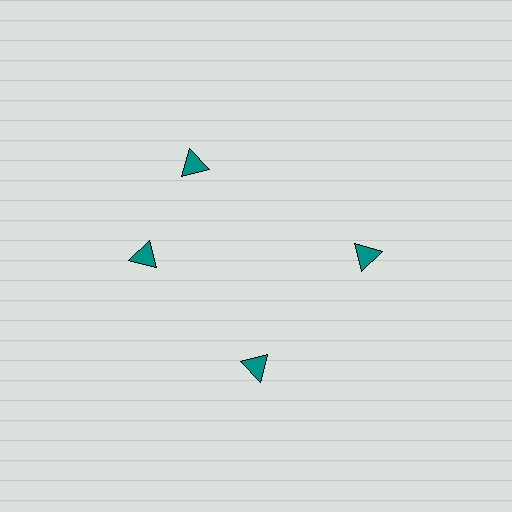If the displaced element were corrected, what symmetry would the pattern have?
It would have 4-fold rotational symmetry — the pattern would map onto itself every 90 degrees.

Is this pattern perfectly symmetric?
No. The 4 teal triangles are arranged in a ring, but one element near the 12 o'clock position is rotated out of alignment along the ring, breaking the 4-fold rotational symmetry.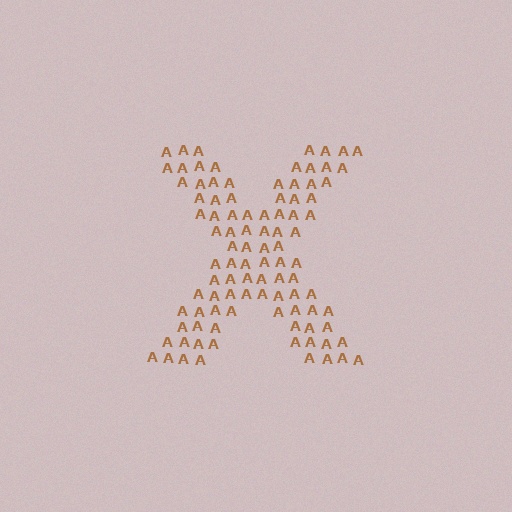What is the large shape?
The large shape is the letter X.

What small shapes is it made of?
It is made of small letter A's.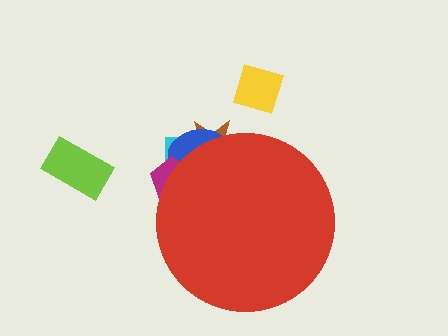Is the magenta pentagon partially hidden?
Yes, the magenta pentagon is partially hidden behind the red circle.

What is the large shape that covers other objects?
A red circle.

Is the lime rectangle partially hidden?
No, the lime rectangle is fully visible.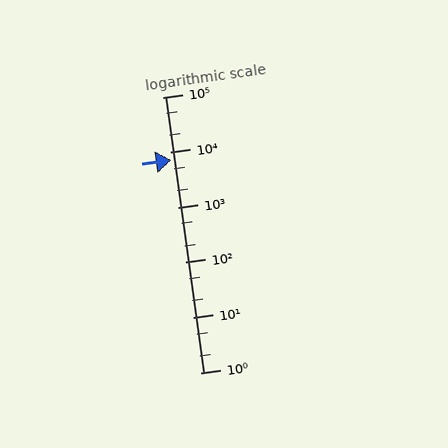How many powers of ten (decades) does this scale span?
The scale spans 5 decades, from 1 to 100000.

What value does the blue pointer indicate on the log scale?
The pointer indicates approximately 7300.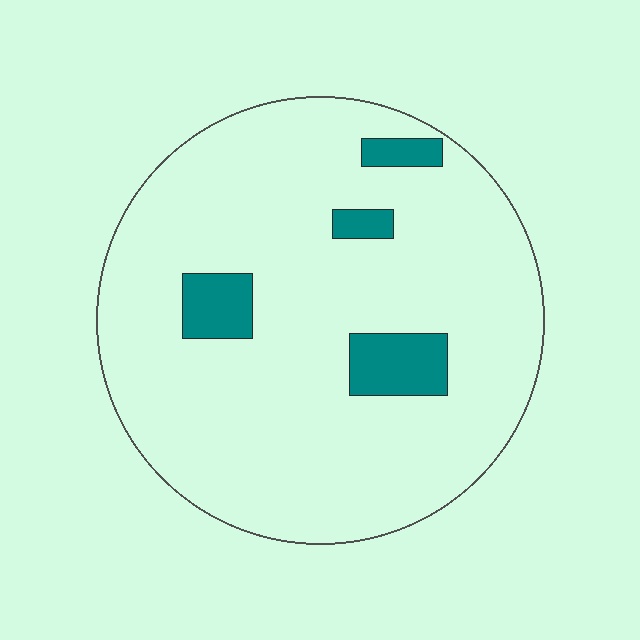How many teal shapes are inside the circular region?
4.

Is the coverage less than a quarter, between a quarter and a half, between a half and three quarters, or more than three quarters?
Less than a quarter.